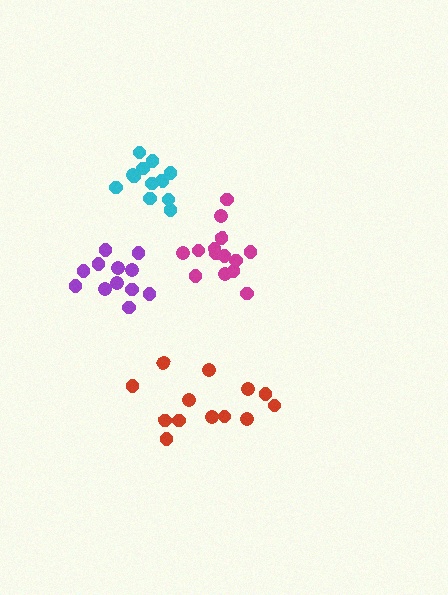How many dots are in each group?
Group 1: 12 dots, Group 2: 14 dots, Group 3: 14 dots, Group 4: 12 dots (52 total).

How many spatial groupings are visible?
There are 4 spatial groupings.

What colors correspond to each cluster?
The clusters are colored: purple, magenta, red, cyan.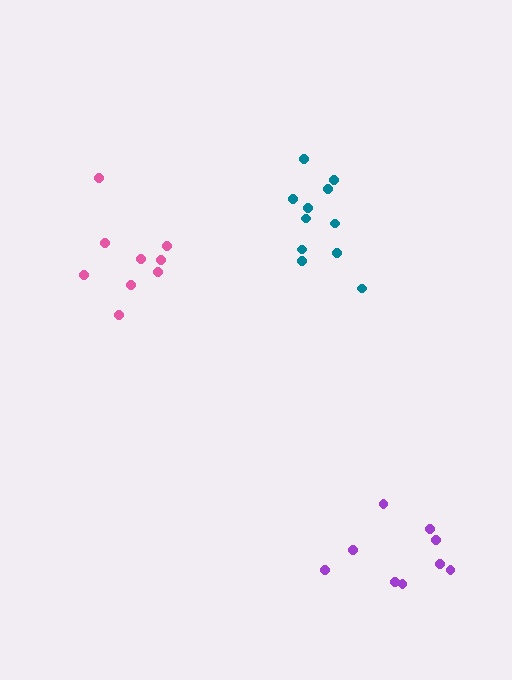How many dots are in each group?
Group 1: 9 dots, Group 2: 9 dots, Group 3: 11 dots (29 total).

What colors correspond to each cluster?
The clusters are colored: pink, purple, teal.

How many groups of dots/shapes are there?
There are 3 groups.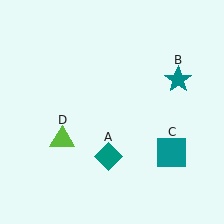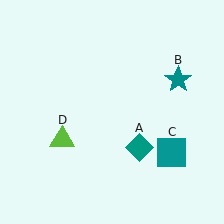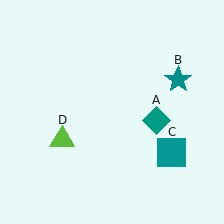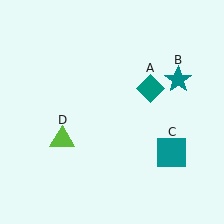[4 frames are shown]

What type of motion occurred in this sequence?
The teal diamond (object A) rotated counterclockwise around the center of the scene.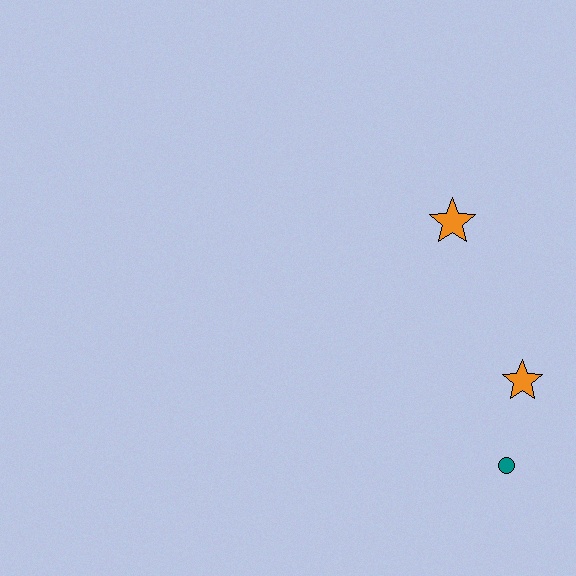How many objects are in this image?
There are 3 objects.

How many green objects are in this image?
There are no green objects.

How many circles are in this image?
There is 1 circle.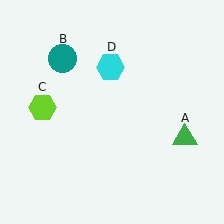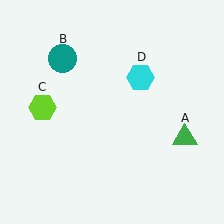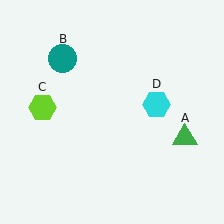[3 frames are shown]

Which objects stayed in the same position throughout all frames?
Green triangle (object A) and teal circle (object B) and lime hexagon (object C) remained stationary.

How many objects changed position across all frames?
1 object changed position: cyan hexagon (object D).